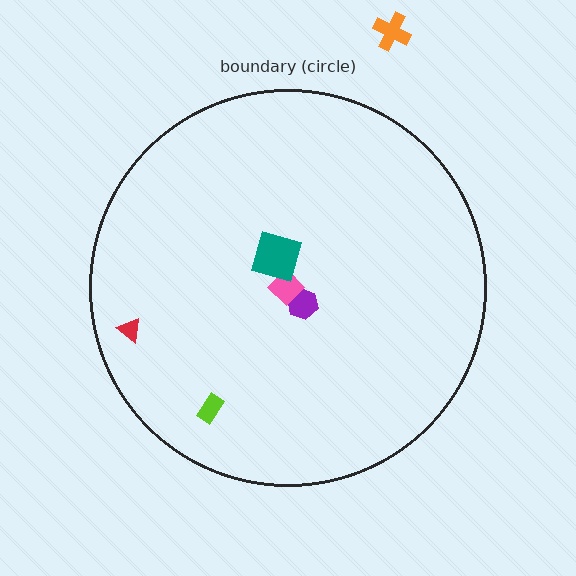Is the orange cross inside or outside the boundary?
Outside.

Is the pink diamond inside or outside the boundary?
Inside.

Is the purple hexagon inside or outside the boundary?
Inside.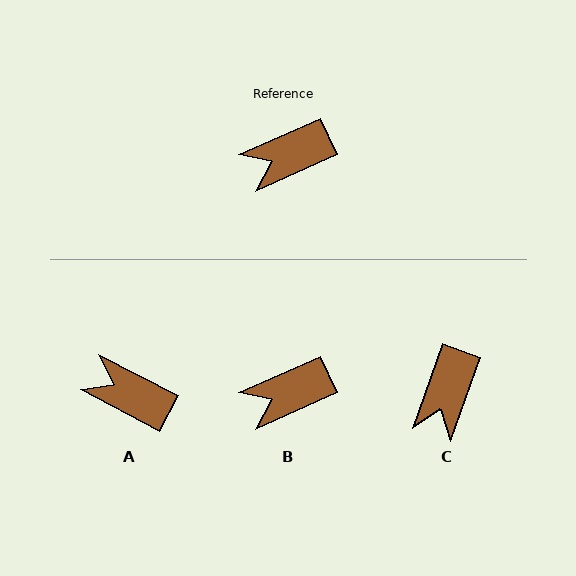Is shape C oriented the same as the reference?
No, it is off by about 46 degrees.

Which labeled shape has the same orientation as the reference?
B.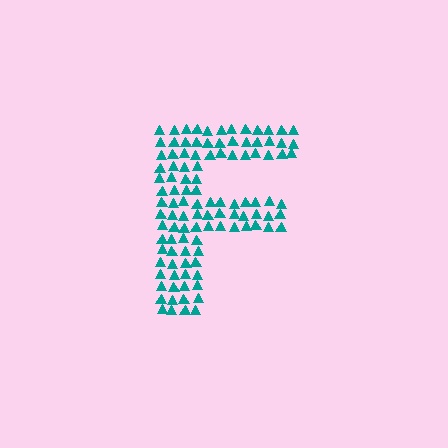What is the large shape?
The large shape is the letter F.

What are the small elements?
The small elements are triangles.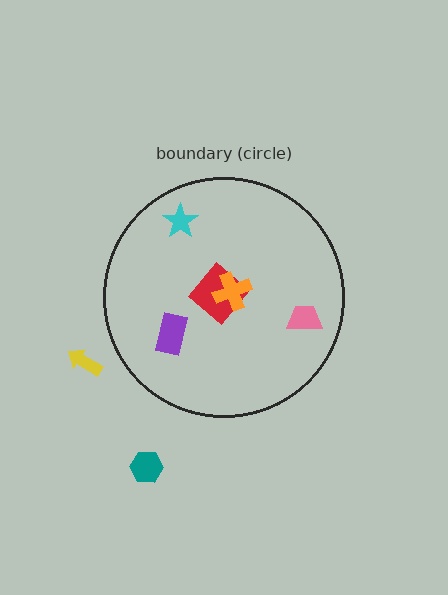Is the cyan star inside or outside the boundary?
Inside.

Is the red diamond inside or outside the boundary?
Inside.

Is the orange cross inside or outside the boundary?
Inside.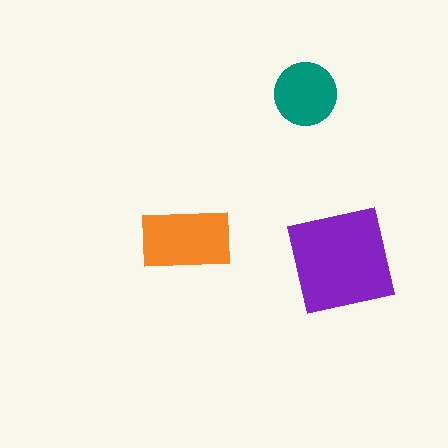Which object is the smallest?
The teal circle.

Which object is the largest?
The purple square.